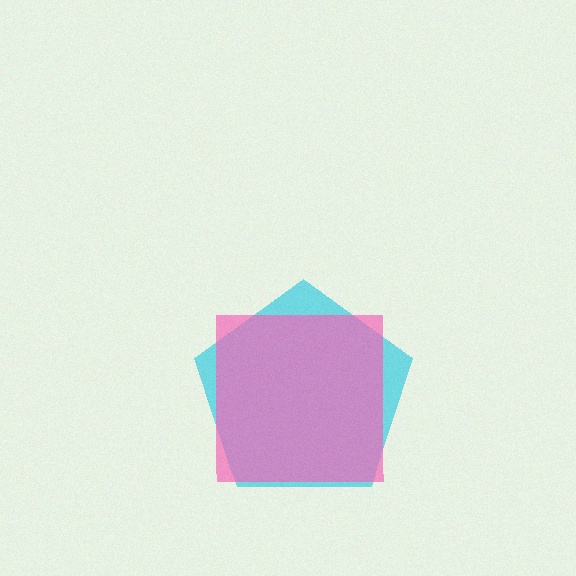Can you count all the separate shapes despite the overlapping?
Yes, there are 2 separate shapes.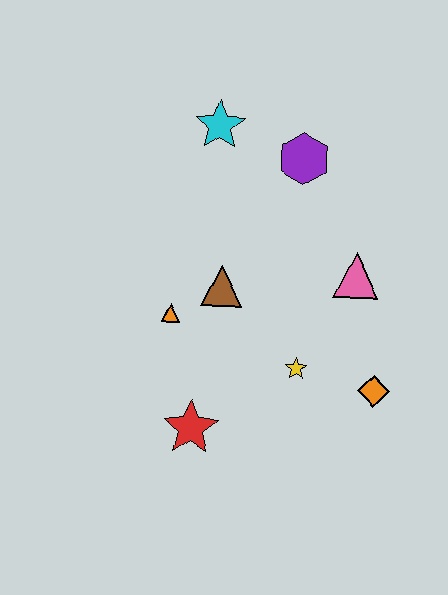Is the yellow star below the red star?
No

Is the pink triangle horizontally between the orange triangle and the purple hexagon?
No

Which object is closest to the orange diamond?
The yellow star is closest to the orange diamond.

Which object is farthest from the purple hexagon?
The red star is farthest from the purple hexagon.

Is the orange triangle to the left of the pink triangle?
Yes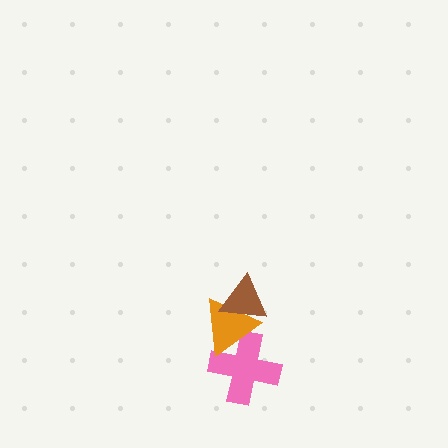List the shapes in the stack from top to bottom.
From top to bottom: the brown triangle, the orange triangle, the pink cross.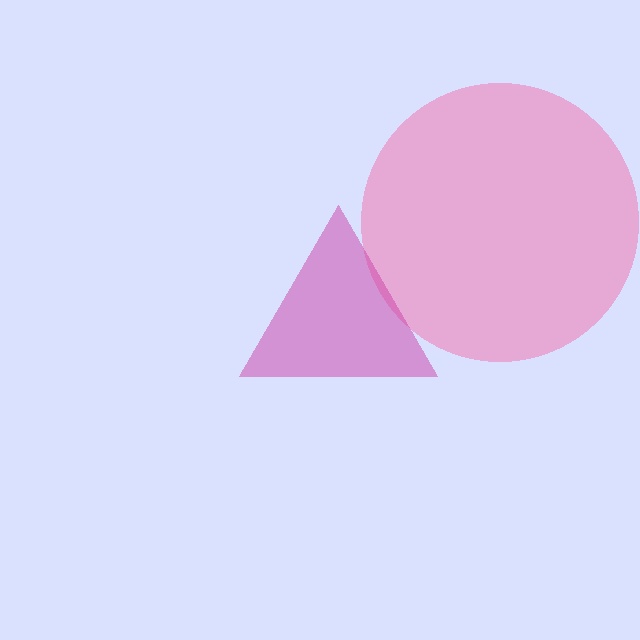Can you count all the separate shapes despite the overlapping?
Yes, there are 2 separate shapes.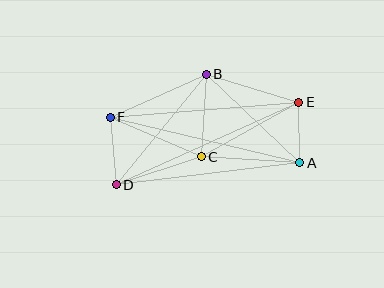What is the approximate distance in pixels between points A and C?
The distance between A and C is approximately 99 pixels.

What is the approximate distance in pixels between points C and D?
The distance between C and D is approximately 89 pixels.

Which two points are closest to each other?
Points A and E are closest to each other.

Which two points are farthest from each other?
Points D and E are farthest from each other.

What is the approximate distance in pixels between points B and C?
The distance between B and C is approximately 83 pixels.